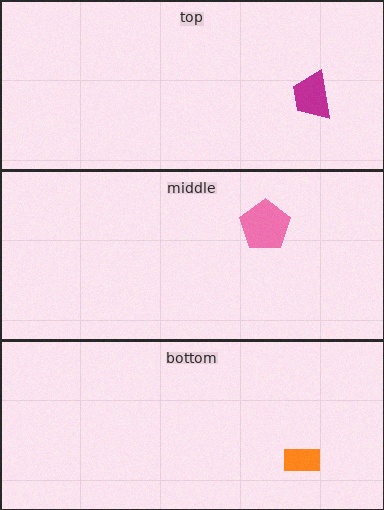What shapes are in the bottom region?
The orange rectangle.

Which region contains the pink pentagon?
The middle region.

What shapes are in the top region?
The magenta trapezoid.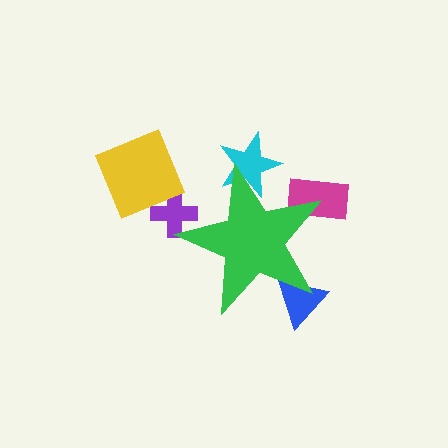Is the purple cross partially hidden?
Yes, the purple cross is partially hidden behind the green star.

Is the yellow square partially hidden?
No, the yellow square is fully visible.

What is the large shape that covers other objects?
A green star.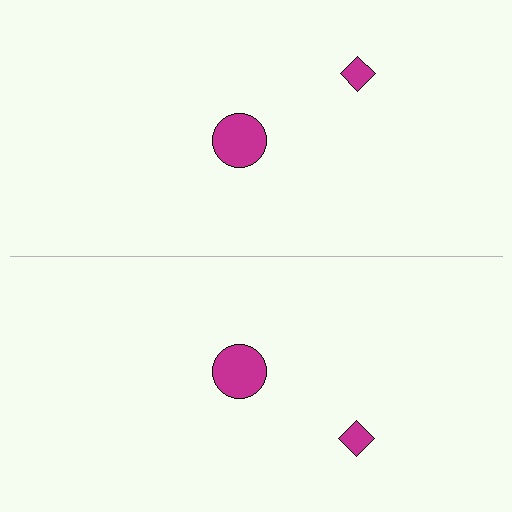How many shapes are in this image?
There are 4 shapes in this image.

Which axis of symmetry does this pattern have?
The pattern has a horizontal axis of symmetry running through the center of the image.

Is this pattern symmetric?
Yes, this pattern has bilateral (reflection) symmetry.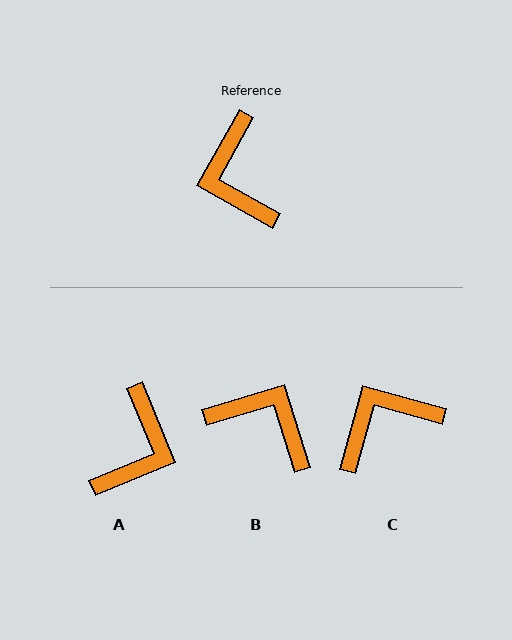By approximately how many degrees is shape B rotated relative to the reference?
Approximately 134 degrees clockwise.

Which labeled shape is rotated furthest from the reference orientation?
A, about 142 degrees away.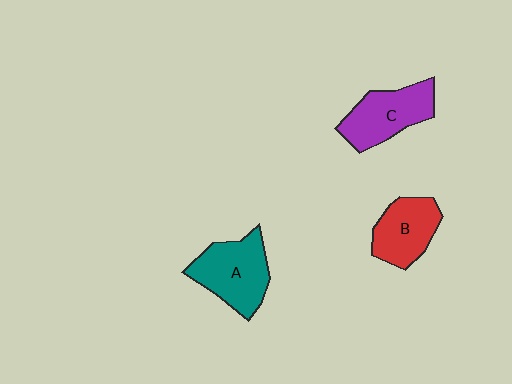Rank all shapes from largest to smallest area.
From largest to smallest: A (teal), C (purple), B (red).